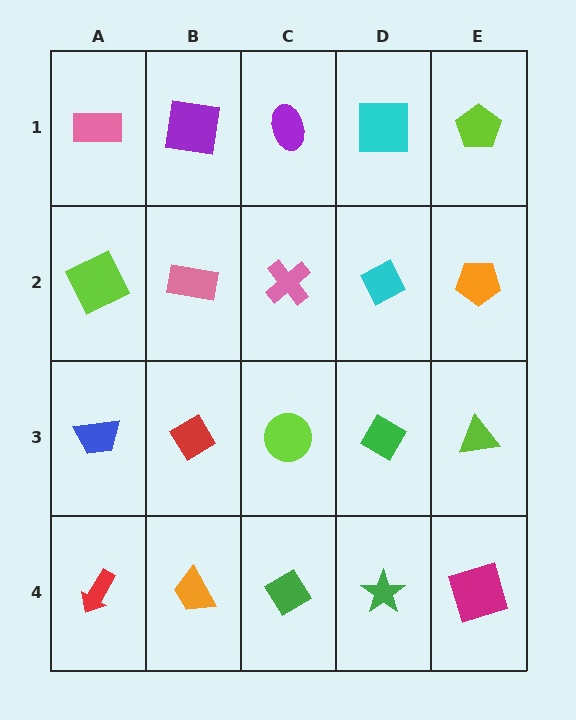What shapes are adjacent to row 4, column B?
A red diamond (row 3, column B), a red arrow (row 4, column A), a green diamond (row 4, column C).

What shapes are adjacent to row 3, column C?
A pink cross (row 2, column C), a green diamond (row 4, column C), a red diamond (row 3, column B), a green diamond (row 3, column D).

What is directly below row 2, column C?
A lime circle.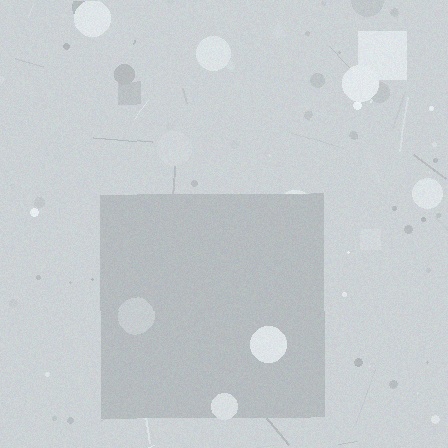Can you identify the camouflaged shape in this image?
The camouflaged shape is a square.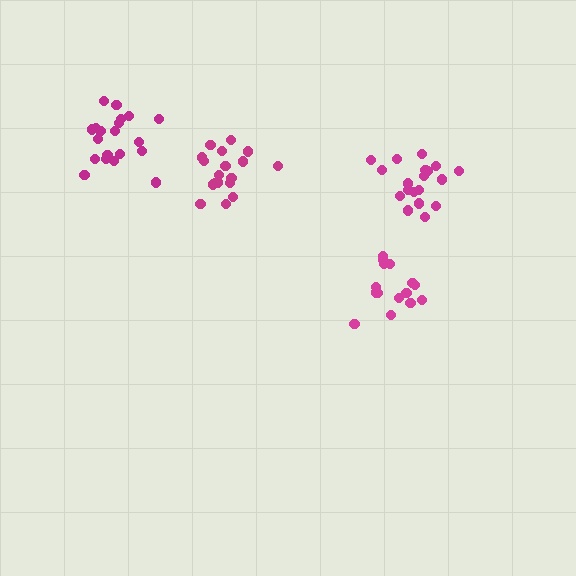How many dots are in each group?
Group 1: 19 dots, Group 2: 20 dots, Group 3: 15 dots, Group 4: 18 dots (72 total).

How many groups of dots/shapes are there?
There are 4 groups.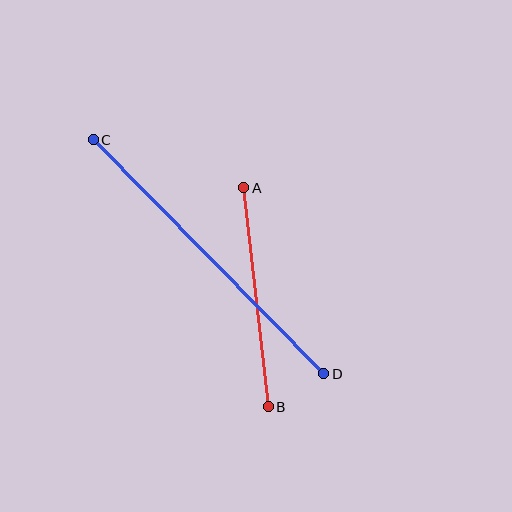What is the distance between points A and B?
The distance is approximately 220 pixels.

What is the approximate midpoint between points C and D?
The midpoint is at approximately (209, 257) pixels.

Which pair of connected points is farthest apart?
Points C and D are farthest apart.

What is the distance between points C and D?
The distance is approximately 329 pixels.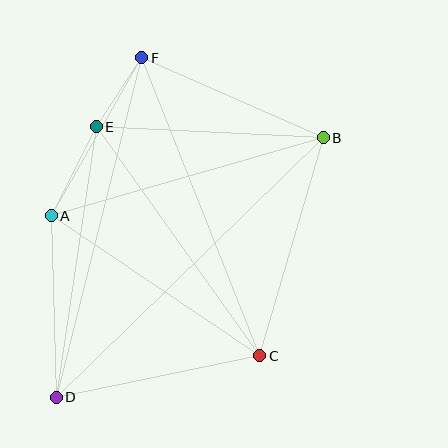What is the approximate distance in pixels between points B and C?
The distance between B and C is approximately 227 pixels.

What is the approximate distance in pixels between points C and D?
The distance between C and D is approximately 208 pixels.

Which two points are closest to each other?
Points E and F are closest to each other.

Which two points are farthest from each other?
Points B and D are farthest from each other.